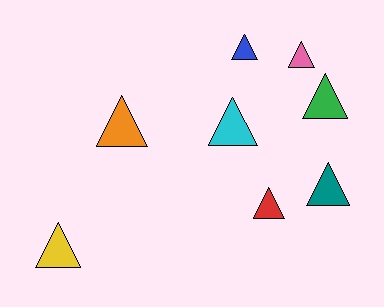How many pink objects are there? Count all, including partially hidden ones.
There is 1 pink object.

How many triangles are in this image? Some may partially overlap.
There are 8 triangles.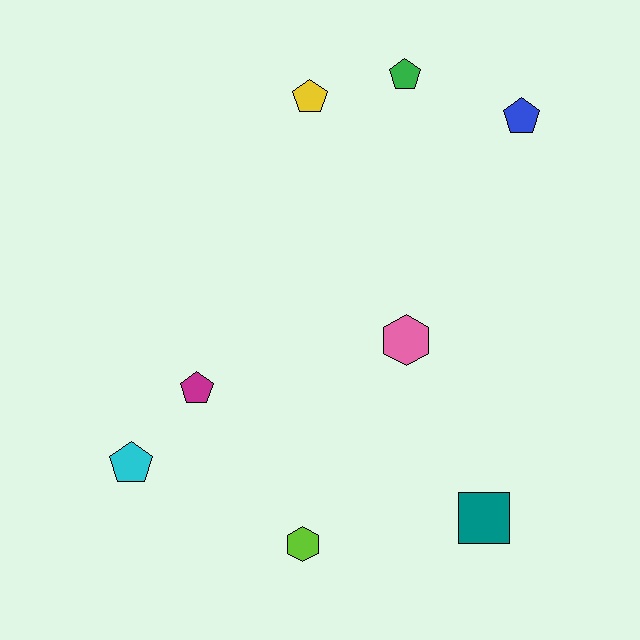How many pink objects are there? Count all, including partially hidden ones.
There is 1 pink object.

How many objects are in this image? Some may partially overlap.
There are 8 objects.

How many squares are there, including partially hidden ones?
There is 1 square.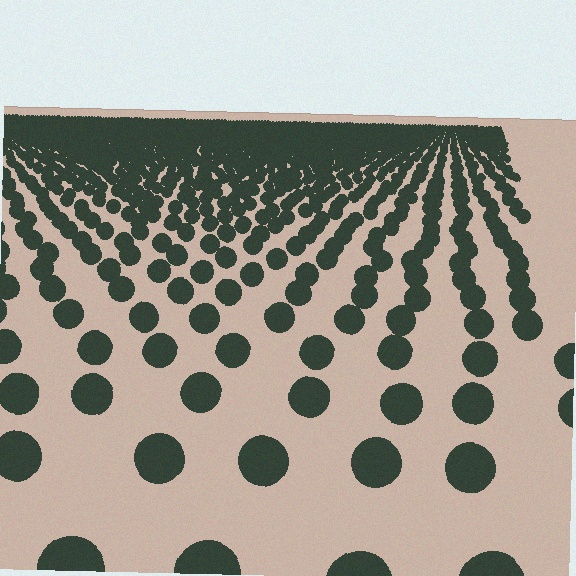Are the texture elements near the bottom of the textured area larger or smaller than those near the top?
Larger. Near the bottom, elements are closer to the viewer and appear at a bigger on-screen size.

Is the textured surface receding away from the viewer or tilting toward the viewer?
The surface is receding away from the viewer. Texture elements get smaller and denser toward the top.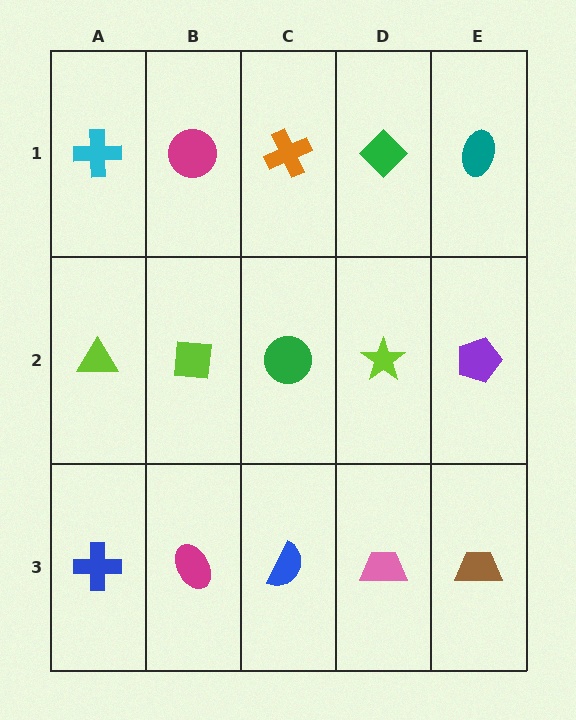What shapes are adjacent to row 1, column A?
A lime triangle (row 2, column A), a magenta circle (row 1, column B).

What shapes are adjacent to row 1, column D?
A lime star (row 2, column D), an orange cross (row 1, column C), a teal ellipse (row 1, column E).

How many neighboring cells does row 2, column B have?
4.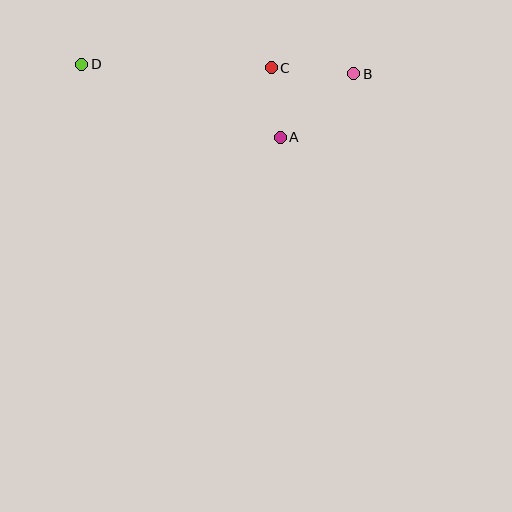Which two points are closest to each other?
Points A and C are closest to each other.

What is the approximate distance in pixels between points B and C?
The distance between B and C is approximately 83 pixels.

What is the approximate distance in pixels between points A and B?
The distance between A and B is approximately 97 pixels.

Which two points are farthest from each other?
Points B and D are farthest from each other.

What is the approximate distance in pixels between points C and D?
The distance between C and D is approximately 190 pixels.